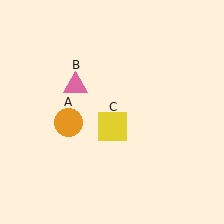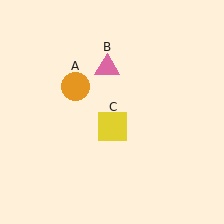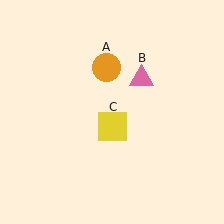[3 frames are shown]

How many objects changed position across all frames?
2 objects changed position: orange circle (object A), pink triangle (object B).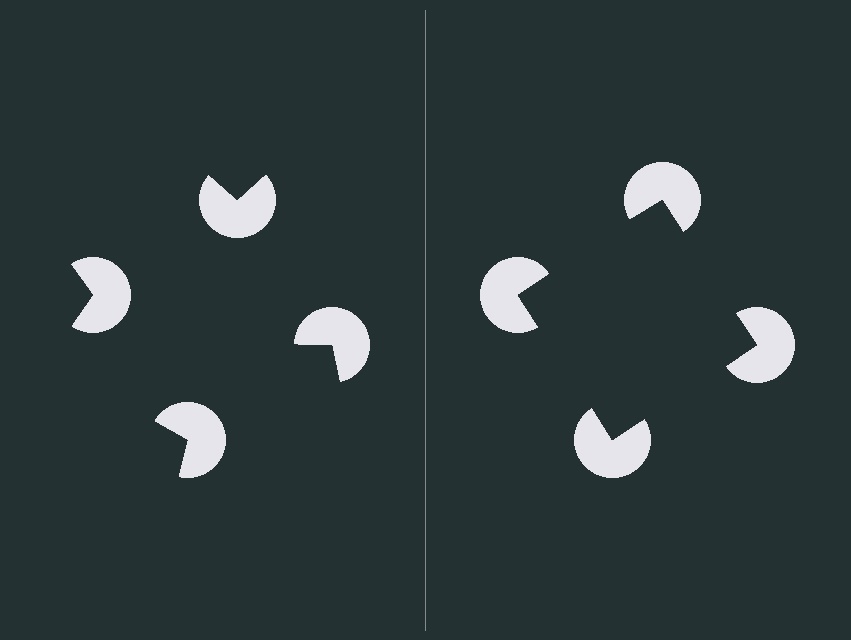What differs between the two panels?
The pac-man discs are positioned identically on both sides; only the wedge orientations differ. On the right they align to a square; on the left they are misaligned.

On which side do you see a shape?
An illusory square appears on the right side. On the left side the wedge cuts are rotated, so no coherent shape forms.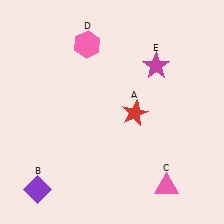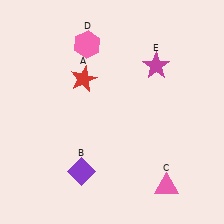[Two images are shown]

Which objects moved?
The objects that moved are: the red star (A), the purple diamond (B).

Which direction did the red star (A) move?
The red star (A) moved left.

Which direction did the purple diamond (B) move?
The purple diamond (B) moved right.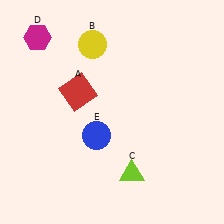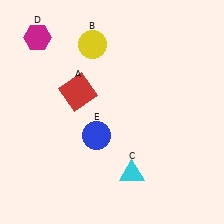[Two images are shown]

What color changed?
The triangle (C) changed from lime in Image 1 to cyan in Image 2.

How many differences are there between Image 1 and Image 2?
There is 1 difference between the two images.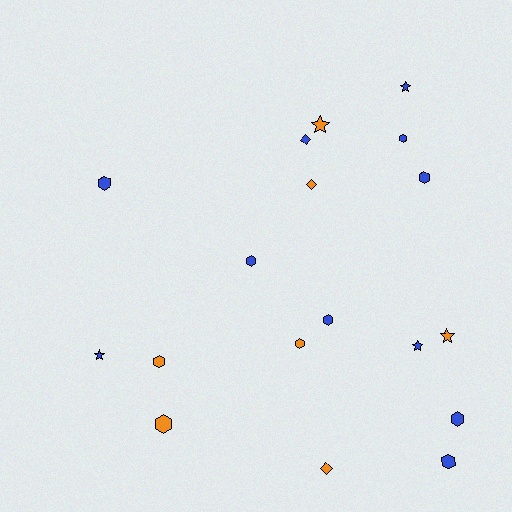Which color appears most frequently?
Blue, with 11 objects.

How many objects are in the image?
There are 18 objects.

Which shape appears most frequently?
Hexagon, with 10 objects.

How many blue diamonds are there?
There is 1 blue diamond.